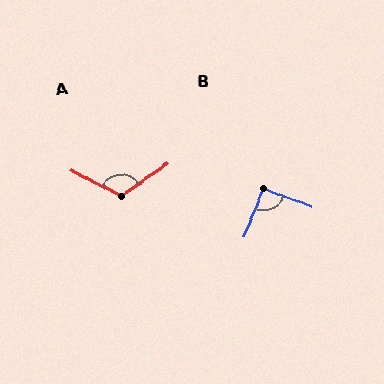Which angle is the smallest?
B, at approximately 91 degrees.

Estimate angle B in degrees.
Approximately 91 degrees.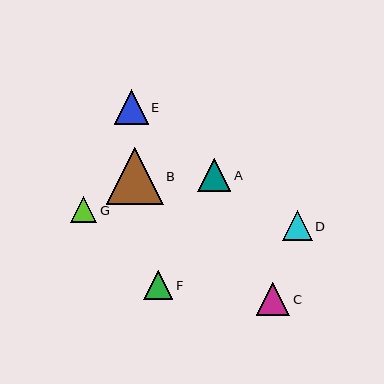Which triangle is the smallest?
Triangle G is the smallest with a size of approximately 26 pixels.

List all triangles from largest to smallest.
From largest to smallest: B, E, C, A, D, F, G.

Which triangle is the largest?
Triangle B is the largest with a size of approximately 57 pixels.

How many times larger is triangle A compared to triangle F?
Triangle A is approximately 1.1 times the size of triangle F.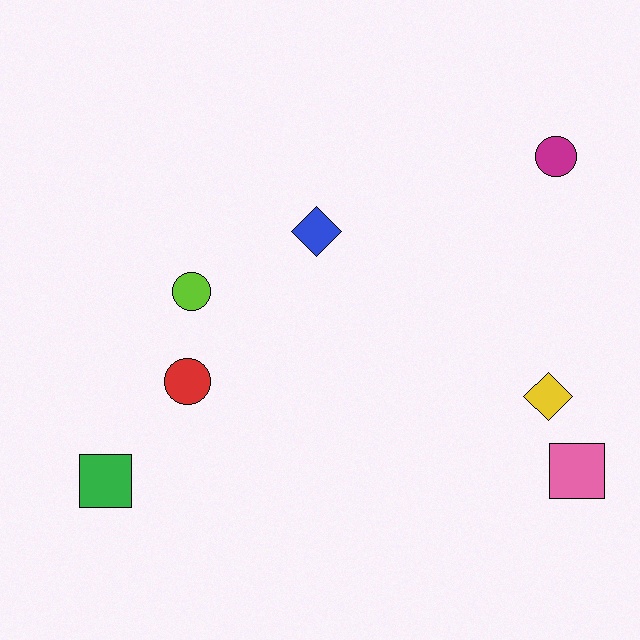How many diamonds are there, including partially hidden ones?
There are 2 diamonds.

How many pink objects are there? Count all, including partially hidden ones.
There is 1 pink object.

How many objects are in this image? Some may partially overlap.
There are 7 objects.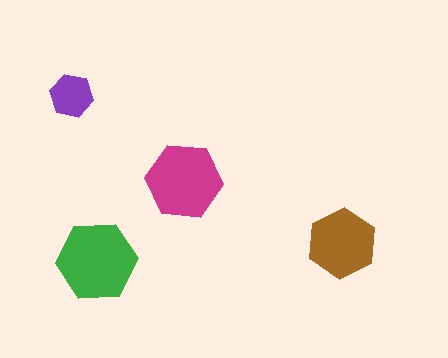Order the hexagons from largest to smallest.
the green one, the magenta one, the brown one, the purple one.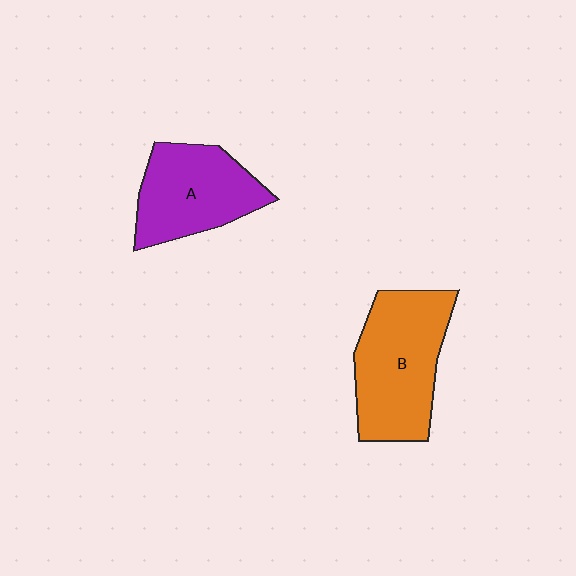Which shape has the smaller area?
Shape A (purple).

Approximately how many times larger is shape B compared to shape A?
Approximately 1.2 times.